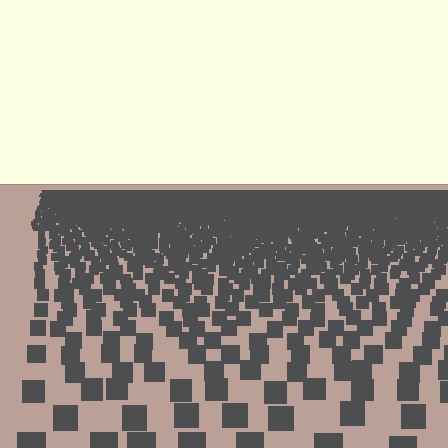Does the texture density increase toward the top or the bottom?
Density increases toward the top.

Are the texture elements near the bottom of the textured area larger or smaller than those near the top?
Larger. Near the bottom, elements are closer to the viewer and appear at a bigger on-screen size.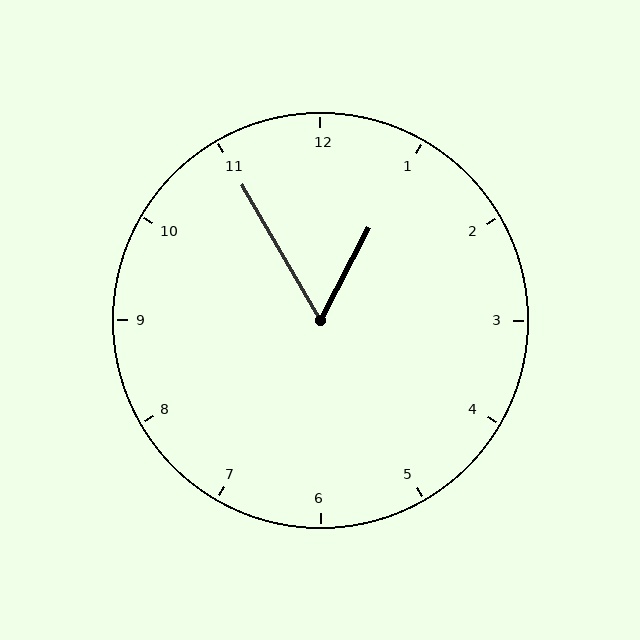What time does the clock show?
12:55.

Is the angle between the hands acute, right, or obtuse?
It is acute.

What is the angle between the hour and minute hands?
Approximately 58 degrees.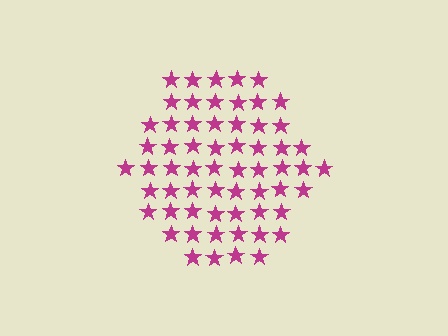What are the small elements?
The small elements are stars.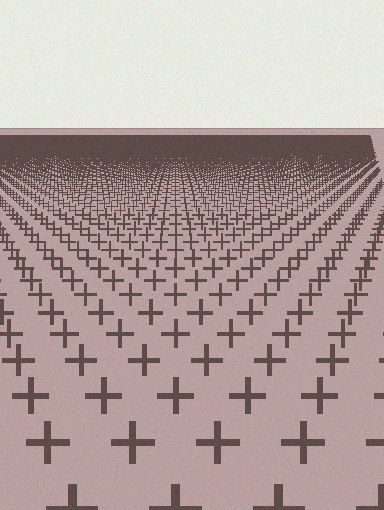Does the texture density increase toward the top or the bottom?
Density increases toward the top.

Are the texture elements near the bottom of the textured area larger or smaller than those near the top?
Larger. Near the bottom, elements are closer to the viewer and appear at a bigger on-screen size.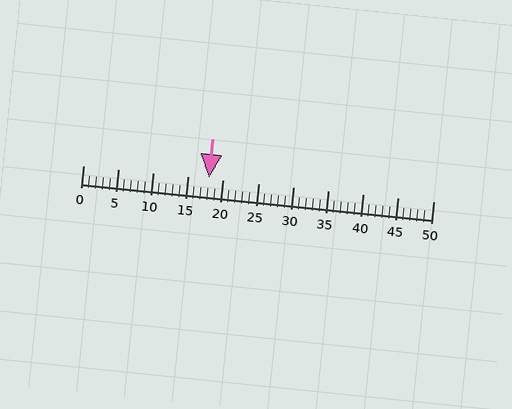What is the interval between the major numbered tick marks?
The major tick marks are spaced 5 units apart.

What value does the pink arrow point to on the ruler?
The pink arrow points to approximately 18.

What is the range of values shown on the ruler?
The ruler shows values from 0 to 50.